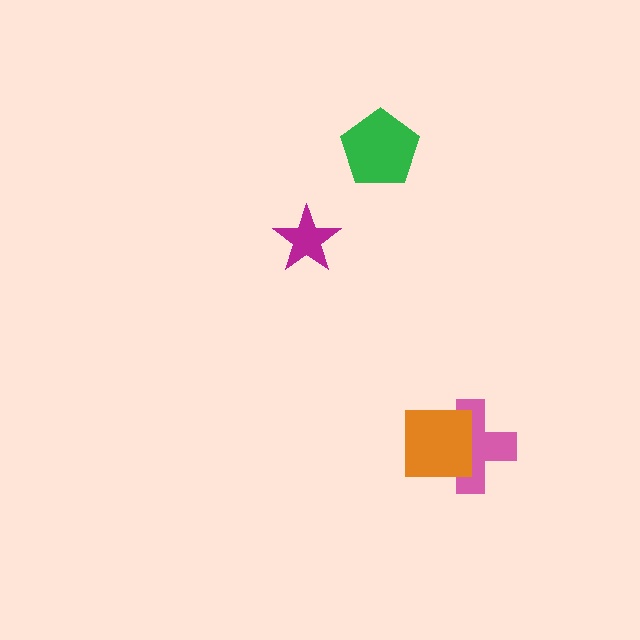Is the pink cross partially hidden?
Yes, it is partially covered by another shape.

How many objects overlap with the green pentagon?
0 objects overlap with the green pentagon.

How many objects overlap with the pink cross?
1 object overlaps with the pink cross.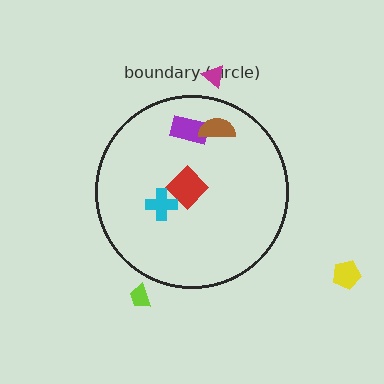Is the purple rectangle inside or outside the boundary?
Inside.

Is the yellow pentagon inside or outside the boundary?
Outside.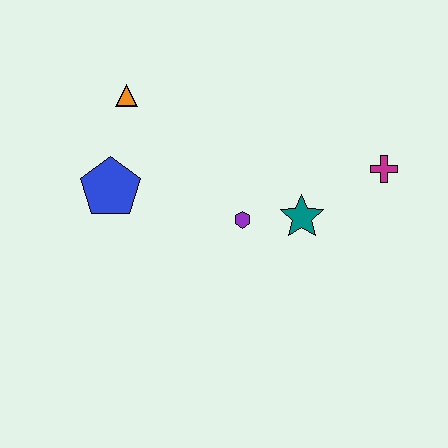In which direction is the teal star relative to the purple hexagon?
The teal star is to the right of the purple hexagon.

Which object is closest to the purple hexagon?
The teal star is closest to the purple hexagon.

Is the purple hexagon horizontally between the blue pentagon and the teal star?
Yes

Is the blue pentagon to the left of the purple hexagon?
Yes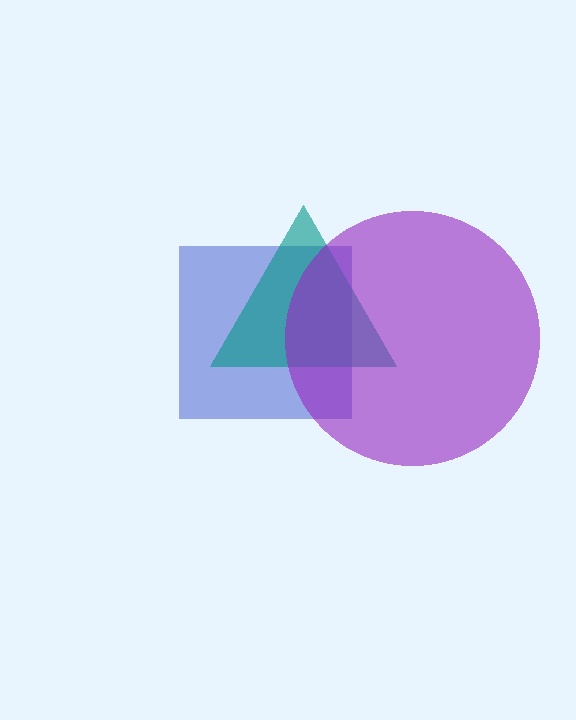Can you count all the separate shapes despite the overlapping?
Yes, there are 3 separate shapes.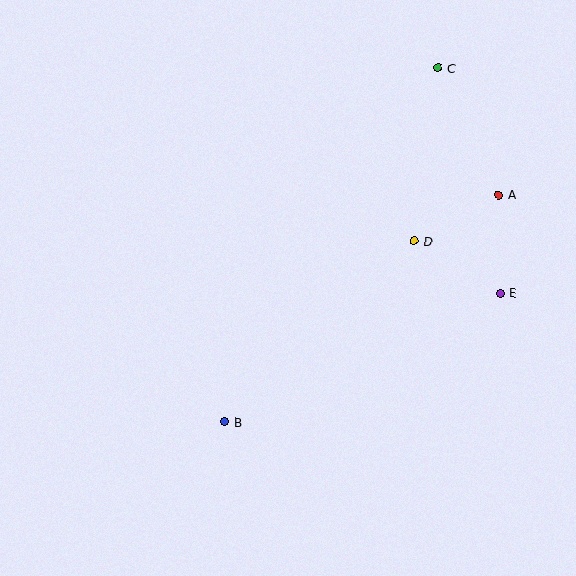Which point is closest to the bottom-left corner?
Point B is closest to the bottom-left corner.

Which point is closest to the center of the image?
Point D at (414, 241) is closest to the center.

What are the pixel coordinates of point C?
Point C is at (438, 68).